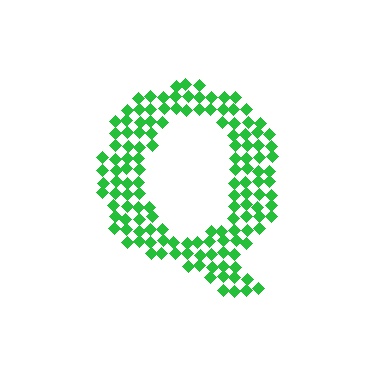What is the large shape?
The large shape is the letter Q.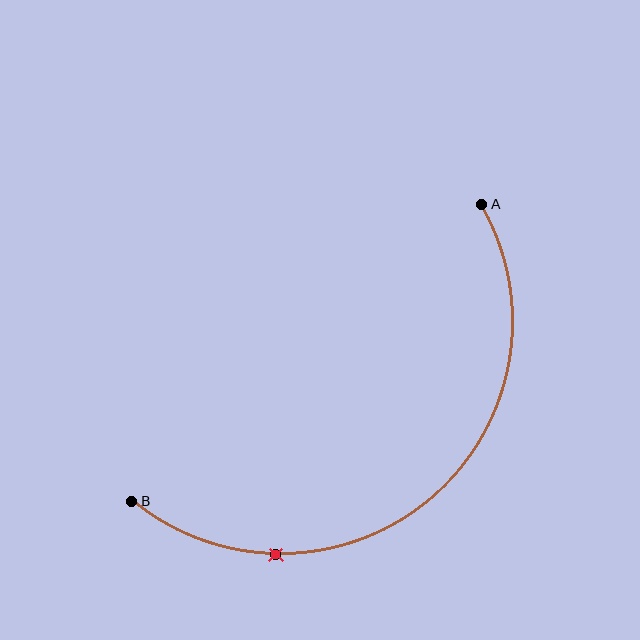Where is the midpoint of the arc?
The arc midpoint is the point on the curve farthest from the straight line joining A and B. It sits below and to the right of that line.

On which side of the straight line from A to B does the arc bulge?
The arc bulges below and to the right of the straight line connecting A and B.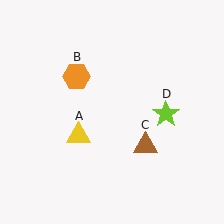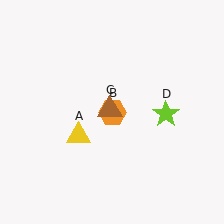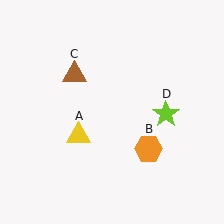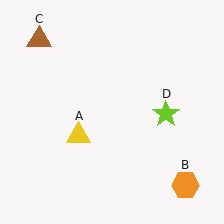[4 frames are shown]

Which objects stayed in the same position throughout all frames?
Yellow triangle (object A) and lime star (object D) remained stationary.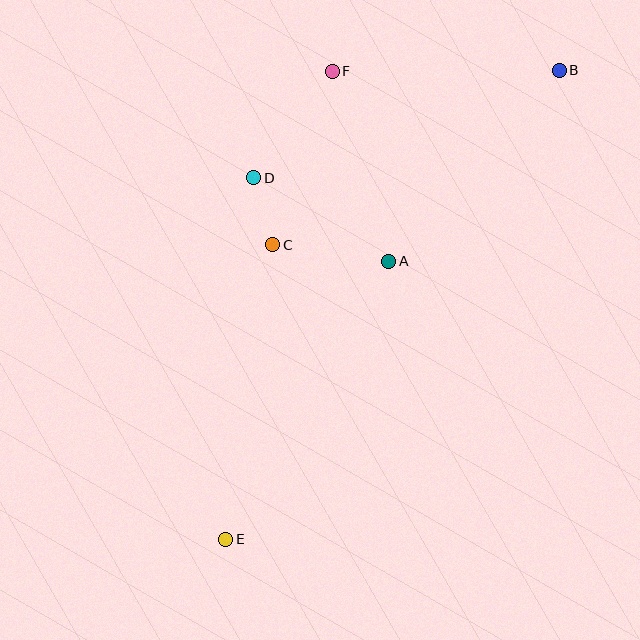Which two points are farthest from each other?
Points B and E are farthest from each other.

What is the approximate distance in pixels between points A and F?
The distance between A and F is approximately 198 pixels.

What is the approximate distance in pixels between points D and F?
The distance between D and F is approximately 132 pixels.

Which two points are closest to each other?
Points C and D are closest to each other.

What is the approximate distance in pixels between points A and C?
The distance between A and C is approximately 117 pixels.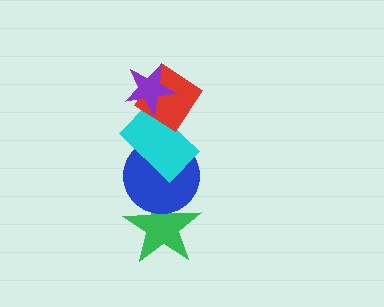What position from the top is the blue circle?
The blue circle is 4th from the top.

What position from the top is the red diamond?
The red diamond is 2nd from the top.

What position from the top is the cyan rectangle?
The cyan rectangle is 3rd from the top.